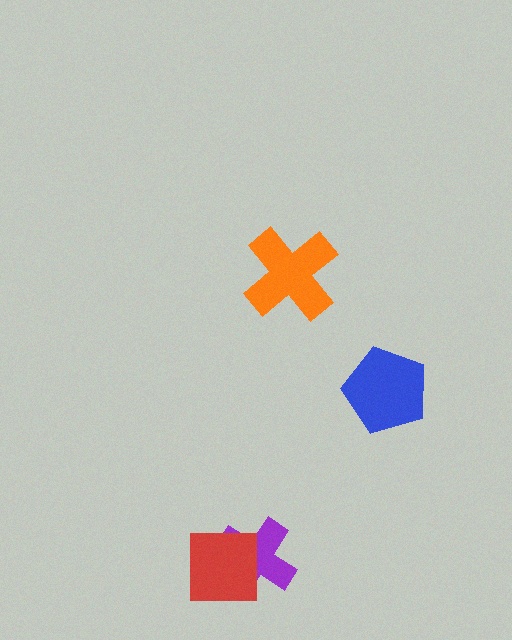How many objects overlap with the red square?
1 object overlaps with the red square.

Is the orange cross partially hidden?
No, no other shape covers it.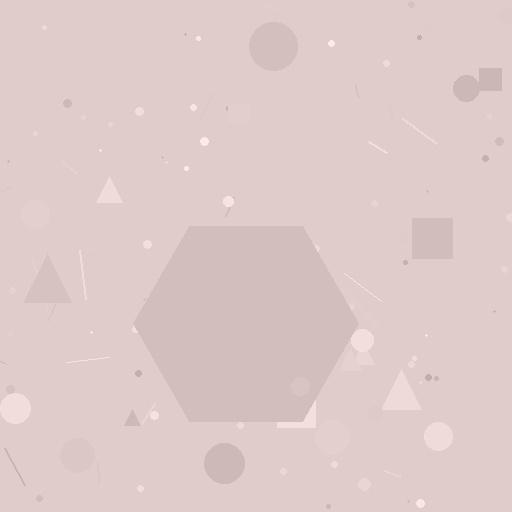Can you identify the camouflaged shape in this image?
The camouflaged shape is a hexagon.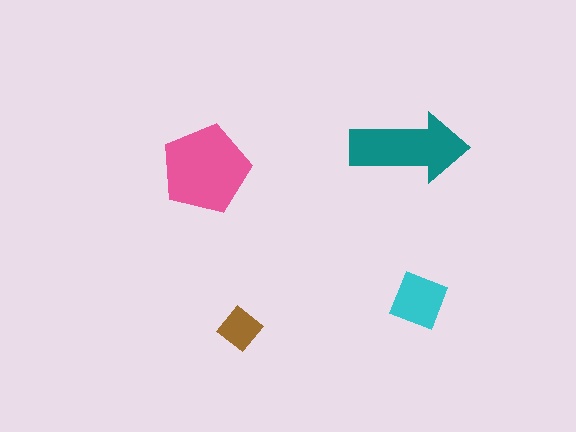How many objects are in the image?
There are 4 objects in the image.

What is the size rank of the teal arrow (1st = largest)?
2nd.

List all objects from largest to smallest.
The pink pentagon, the teal arrow, the cyan square, the brown diamond.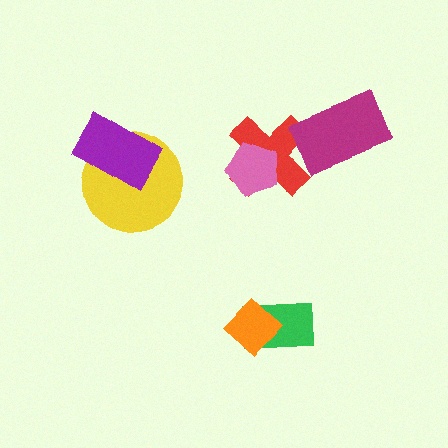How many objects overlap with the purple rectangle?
1 object overlaps with the purple rectangle.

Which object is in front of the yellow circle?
The purple rectangle is in front of the yellow circle.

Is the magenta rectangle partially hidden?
No, no other shape covers it.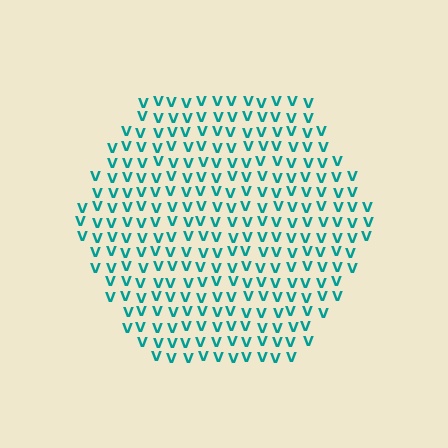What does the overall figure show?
The overall figure shows a hexagon.